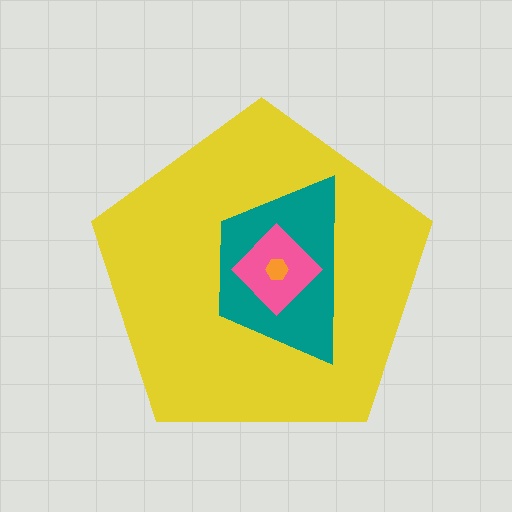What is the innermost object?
The orange hexagon.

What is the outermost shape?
The yellow pentagon.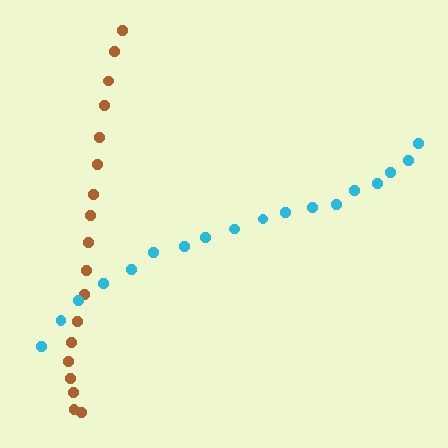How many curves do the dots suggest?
There are 2 distinct paths.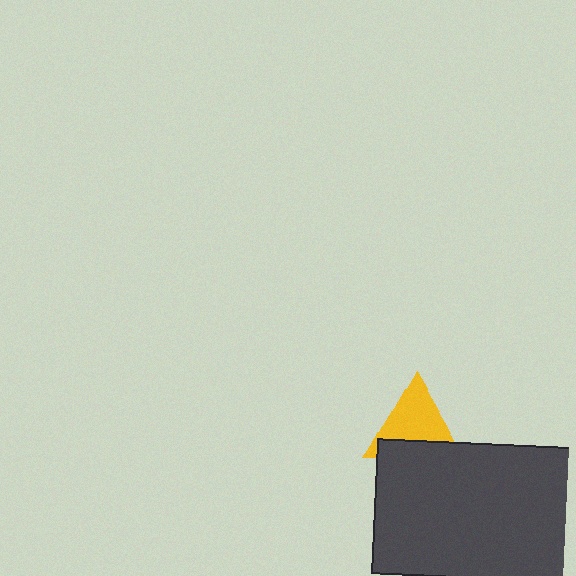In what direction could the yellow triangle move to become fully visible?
The yellow triangle could move up. That would shift it out from behind the dark gray rectangle entirely.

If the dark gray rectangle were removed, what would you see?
You would see the complete yellow triangle.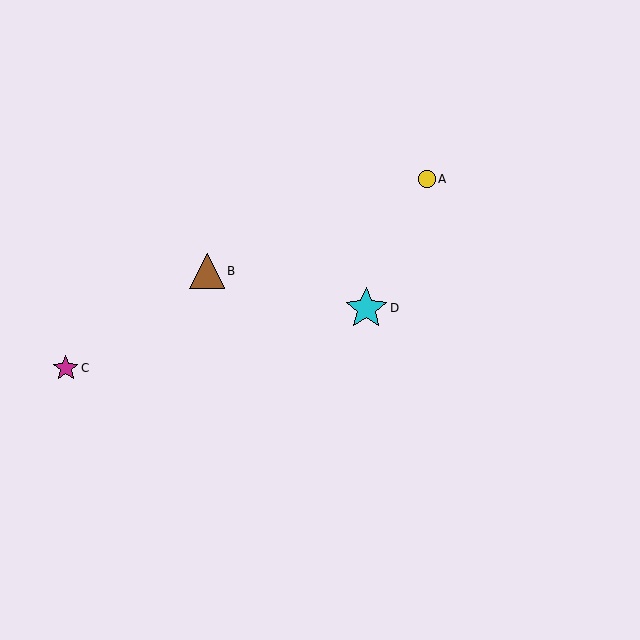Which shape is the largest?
The cyan star (labeled D) is the largest.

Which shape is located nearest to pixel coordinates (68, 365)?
The magenta star (labeled C) at (66, 368) is nearest to that location.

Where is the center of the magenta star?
The center of the magenta star is at (66, 368).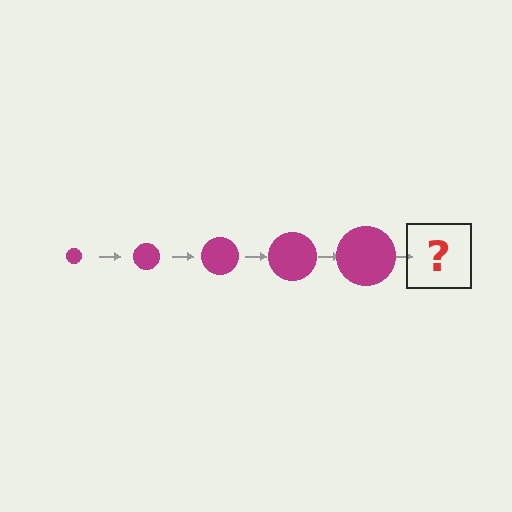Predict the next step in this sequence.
The next step is a magenta circle, larger than the previous one.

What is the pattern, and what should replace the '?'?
The pattern is that the circle gets progressively larger each step. The '?' should be a magenta circle, larger than the previous one.